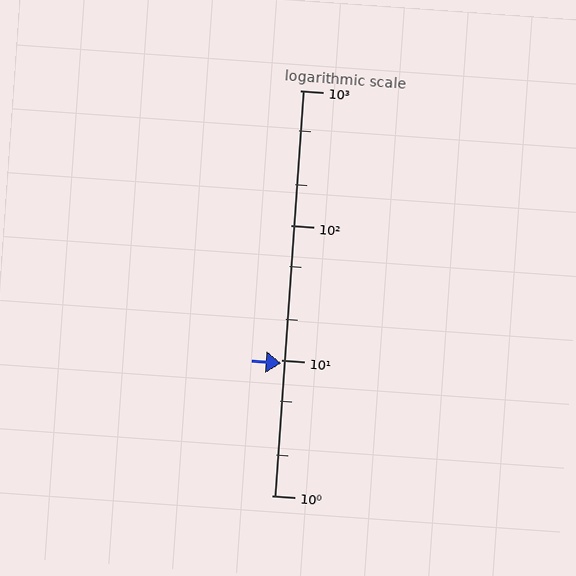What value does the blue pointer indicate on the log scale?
The pointer indicates approximately 9.6.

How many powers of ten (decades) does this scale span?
The scale spans 3 decades, from 1 to 1000.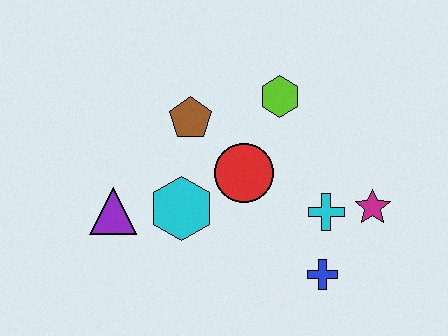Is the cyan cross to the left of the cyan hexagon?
No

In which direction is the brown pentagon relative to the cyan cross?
The brown pentagon is to the left of the cyan cross.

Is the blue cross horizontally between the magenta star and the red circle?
Yes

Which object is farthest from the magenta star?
The purple triangle is farthest from the magenta star.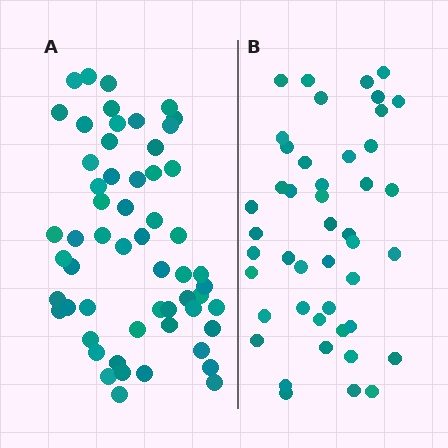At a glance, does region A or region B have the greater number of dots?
Region A (the left region) has more dots.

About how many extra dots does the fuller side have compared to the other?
Region A has roughly 12 or so more dots than region B.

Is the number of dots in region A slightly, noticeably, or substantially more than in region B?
Region A has noticeably more, but not dramatically so. The ratio is roughly 1.3 to 1.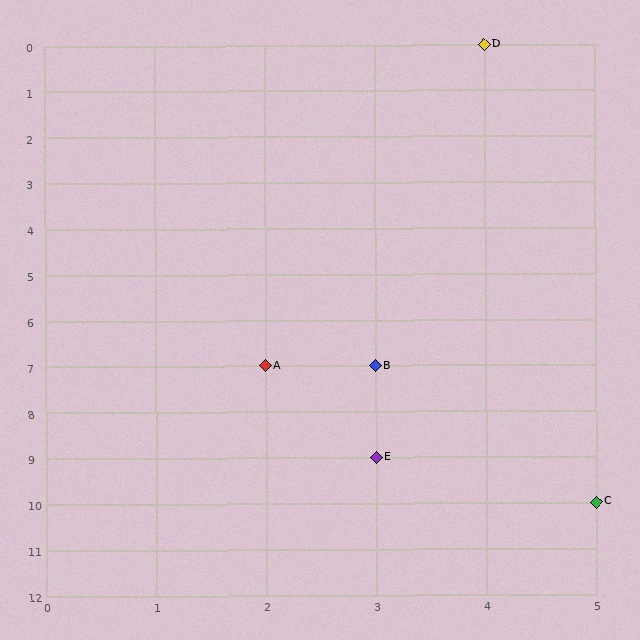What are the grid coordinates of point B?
Point B is at grid coordinates (3, 7).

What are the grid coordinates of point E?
Point E is at grid coordinates (3, 9).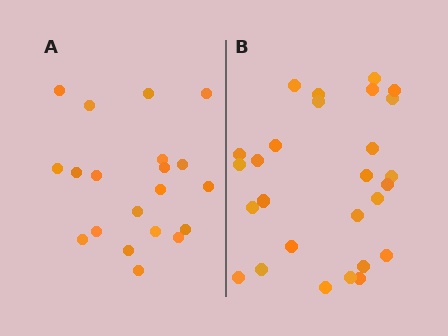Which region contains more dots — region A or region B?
Region B (the right region) has more dots.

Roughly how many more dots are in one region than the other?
Region B has roughly 8 or so more dots than region A.